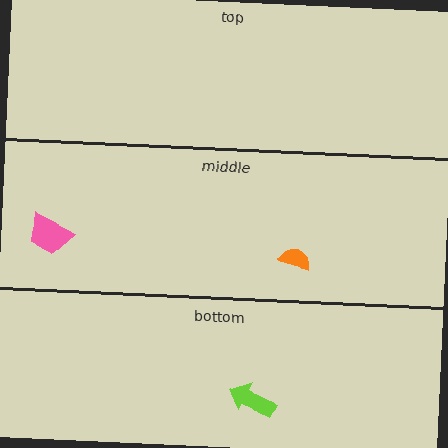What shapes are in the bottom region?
The lime arrow.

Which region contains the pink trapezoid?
The middle region.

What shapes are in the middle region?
The pink trapezoid, the orange semicircle.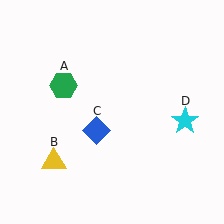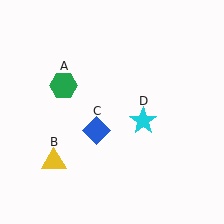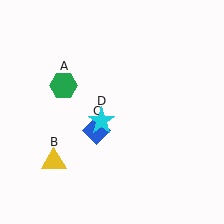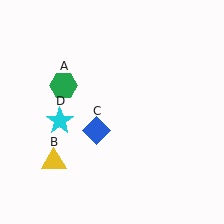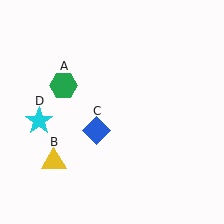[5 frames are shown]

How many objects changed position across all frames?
1 object changed position: cyan star (object D).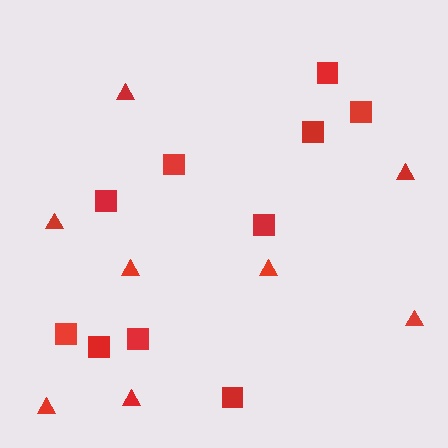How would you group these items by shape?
There are 2 groups: one group of squares (10) and one group of triangles (8).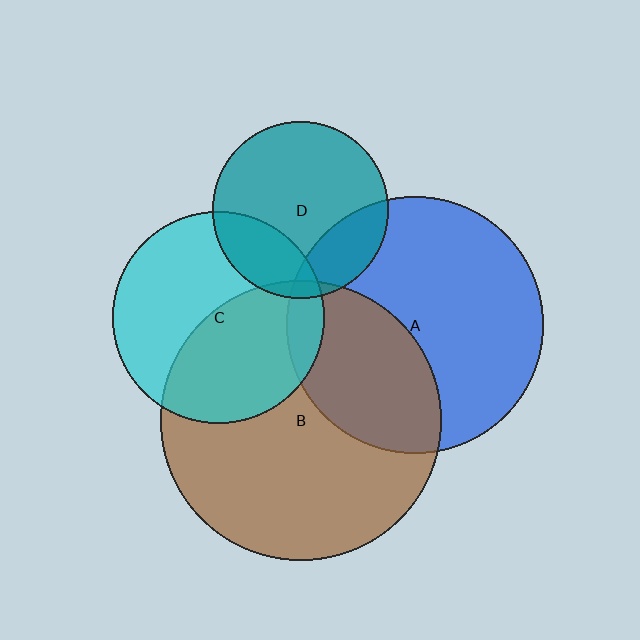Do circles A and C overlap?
Yes.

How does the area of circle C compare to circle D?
Approximately 1.5 times.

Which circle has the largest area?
Circle B (brown).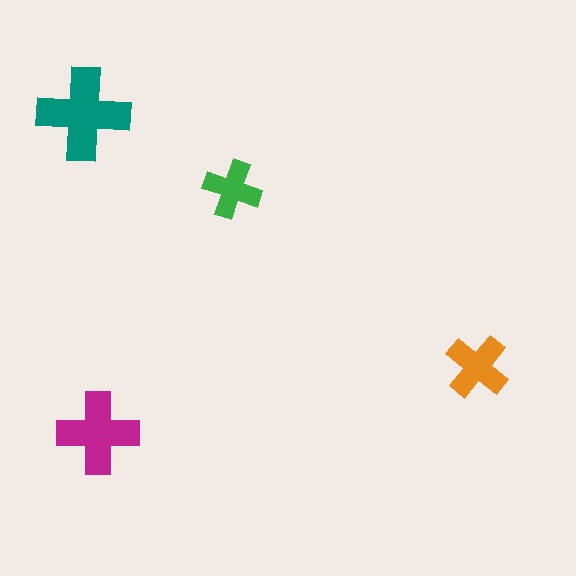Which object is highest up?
The teal cross is topmost.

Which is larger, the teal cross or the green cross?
The teal one.